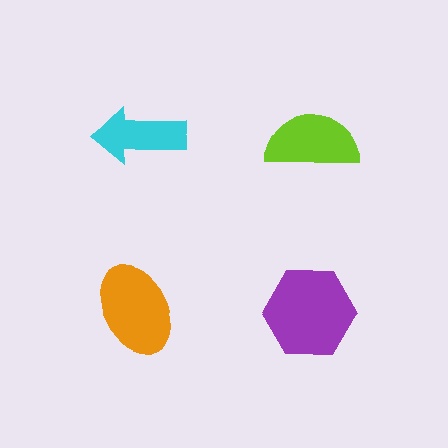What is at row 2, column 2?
A purple hexagon.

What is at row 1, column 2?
A lime semicircle.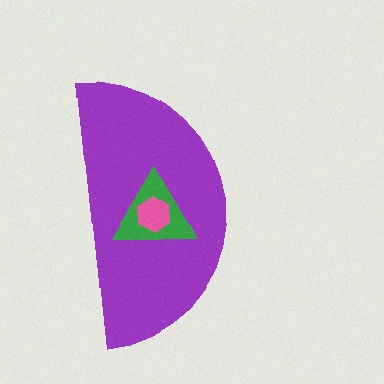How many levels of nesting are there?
3.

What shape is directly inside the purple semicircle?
The green triangle.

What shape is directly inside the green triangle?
The pink hexagon.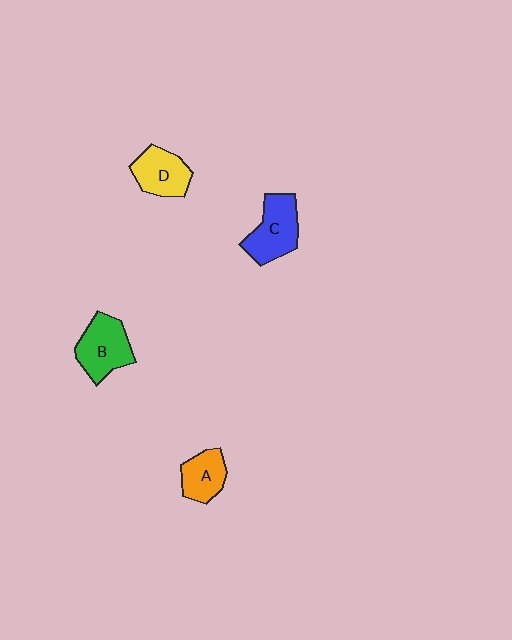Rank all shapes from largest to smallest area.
From largest to smallest: C (blue), B (green), D (yellow), A (orange).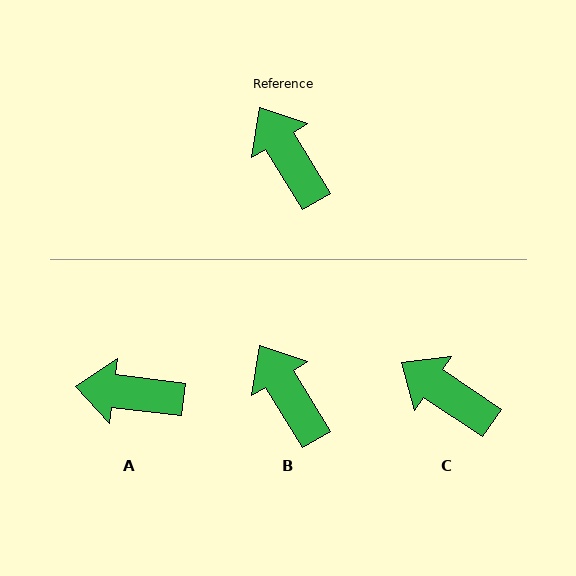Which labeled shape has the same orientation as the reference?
B.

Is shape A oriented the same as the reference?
No, it is off by about 52 degrees.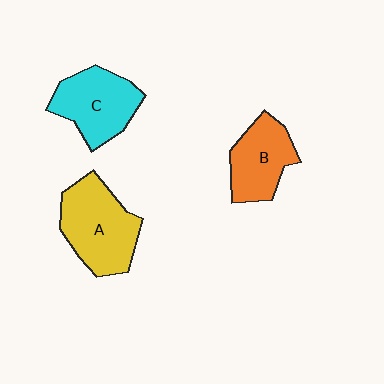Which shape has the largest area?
Shape A (yellow).